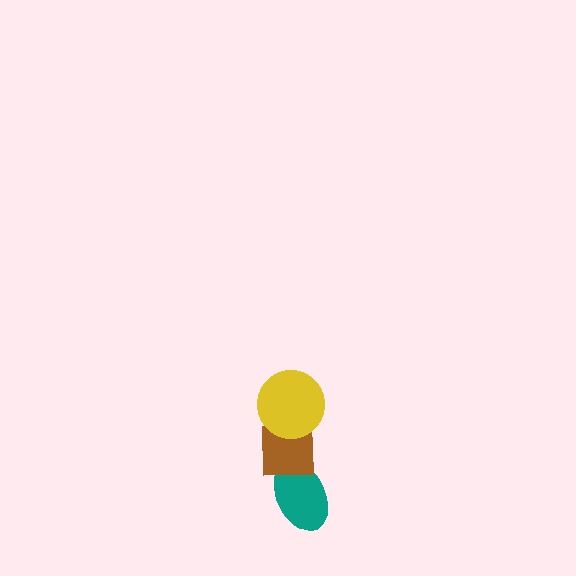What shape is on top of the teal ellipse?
The brown square is on top of the teal ellipse.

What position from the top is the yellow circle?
The yellow circle is 1st from the top.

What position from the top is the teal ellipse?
The teal ellipse is 3rd from the top.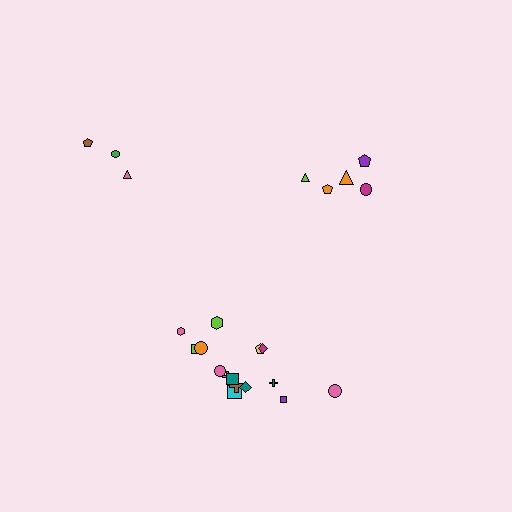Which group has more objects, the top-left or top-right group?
The top-right group.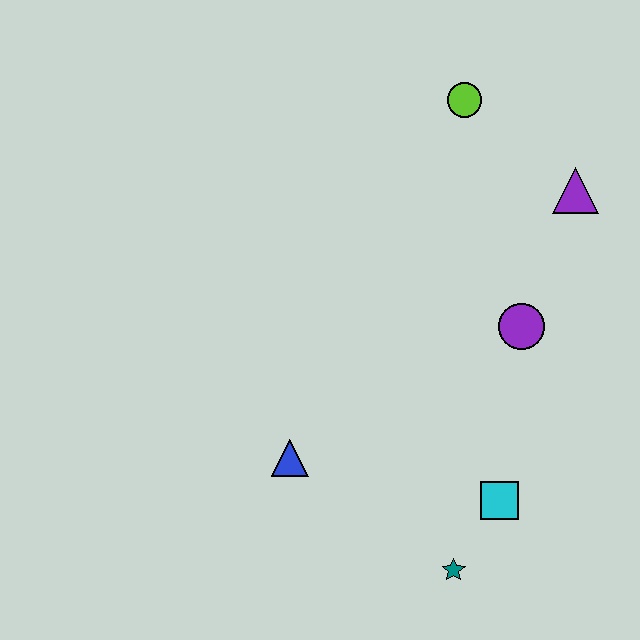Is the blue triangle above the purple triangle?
No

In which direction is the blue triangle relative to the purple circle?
The blue triangle is to the left of the purple circle.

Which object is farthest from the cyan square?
The lime circle is farthest from the cyan square.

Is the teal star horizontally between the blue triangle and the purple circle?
Yes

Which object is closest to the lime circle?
The purple triangle is closest to the lime circle.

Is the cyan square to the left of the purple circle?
Yes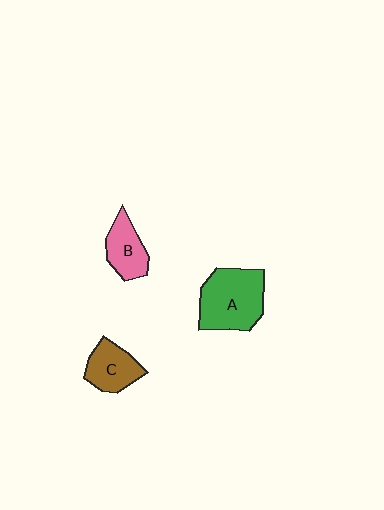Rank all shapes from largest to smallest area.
From largest to smallest: A (green), C (brown), B (pink).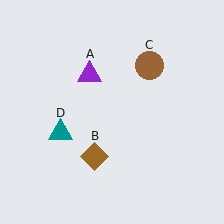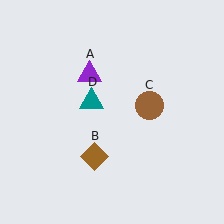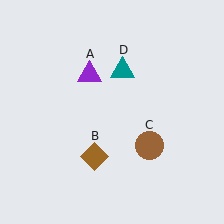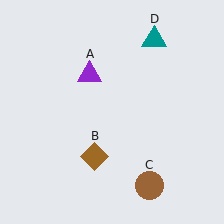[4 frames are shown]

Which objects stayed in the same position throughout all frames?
Purple triangle (object A) and brown diamond (object B) remained stationary.